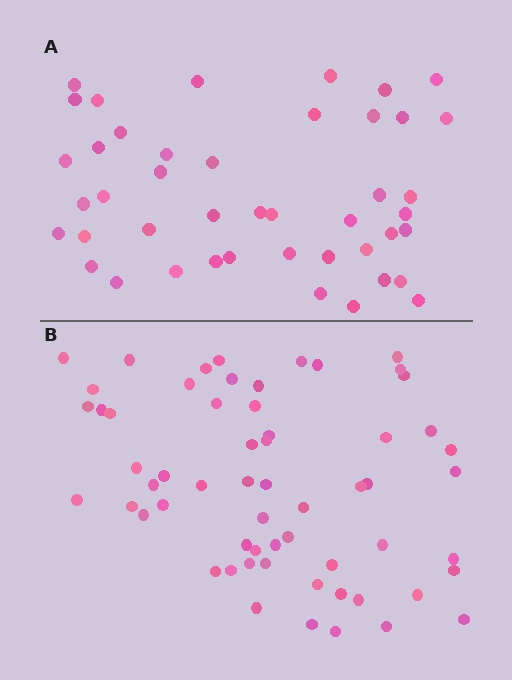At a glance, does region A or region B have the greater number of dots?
Region B (the bottom region) has more dots.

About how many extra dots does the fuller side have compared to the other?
Region B has approximately 15 more dots than region A.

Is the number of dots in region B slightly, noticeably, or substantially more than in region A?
Region B has noticeably more, but not dramatically so. The ratio is roughly 1.4 to 1.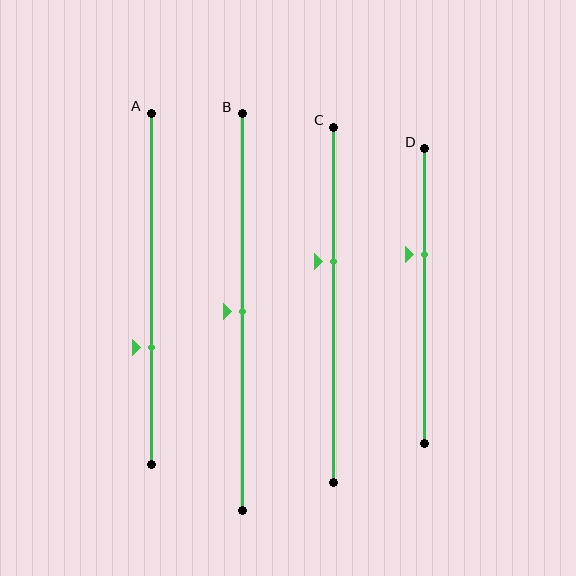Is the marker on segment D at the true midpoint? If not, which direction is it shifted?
No, the marker on segment D is shifted upward by about 14% of the segment length.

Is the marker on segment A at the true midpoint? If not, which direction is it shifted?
No, the marker on segment A is shifted downward by about 17% of the segment length.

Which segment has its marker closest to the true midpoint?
Segment B has its marker closest to the true midpoint.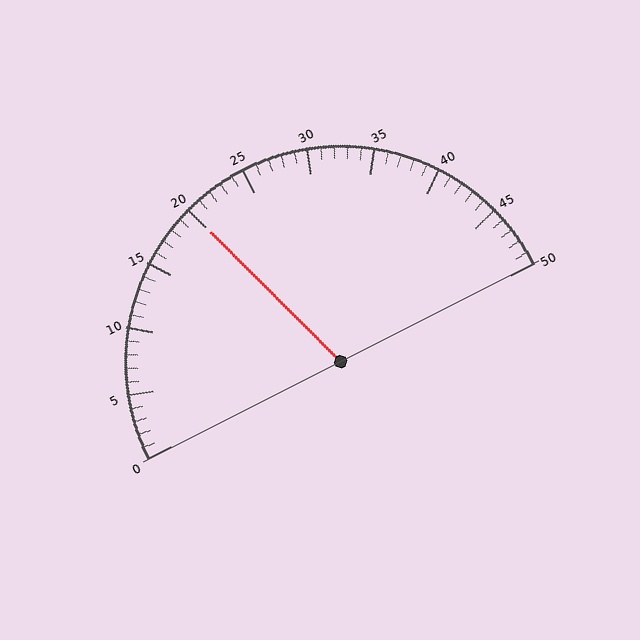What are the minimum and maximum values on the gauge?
The gauge ranges from 0 to 50.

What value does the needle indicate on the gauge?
The needle indicates approximately 20.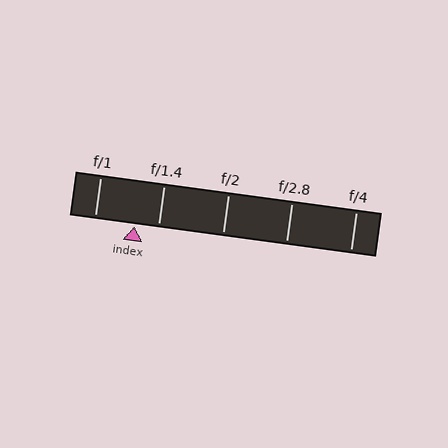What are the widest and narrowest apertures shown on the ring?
The widest aperture shown is f/1 and the narrowest is f/4.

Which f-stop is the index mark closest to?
The index mark is closest to f/1.4.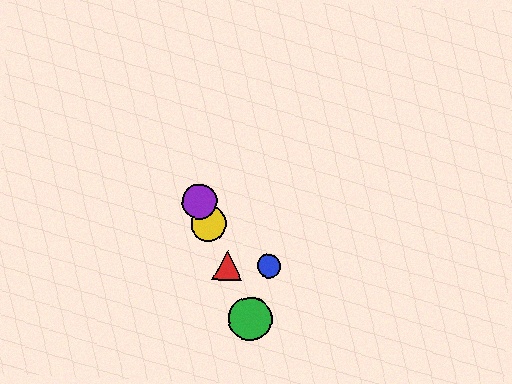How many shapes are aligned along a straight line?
4 shapes (the red triangle, the green circle, the yellow circle, the purple circle) are aligned along a straight line.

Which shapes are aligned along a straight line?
The red triangle, the green circle, the yellow circle, the purple circle are aligned along a straight line.